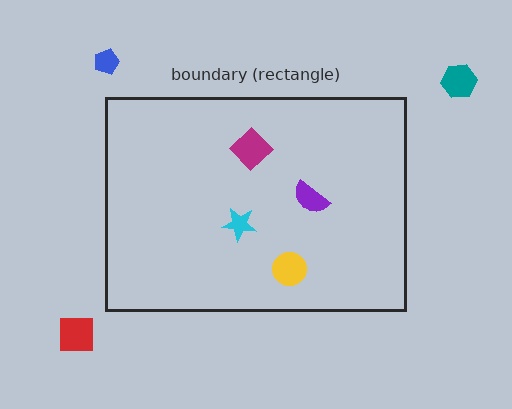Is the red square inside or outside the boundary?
Outside.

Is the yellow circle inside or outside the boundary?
Inside.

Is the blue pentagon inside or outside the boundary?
Outside.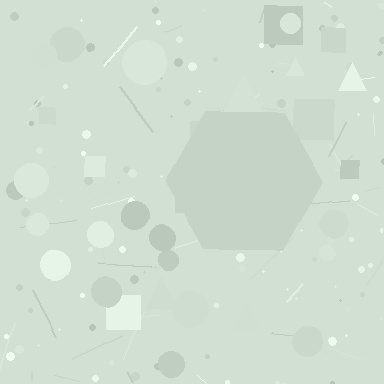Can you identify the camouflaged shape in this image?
The camouflaged shape is a hexagon.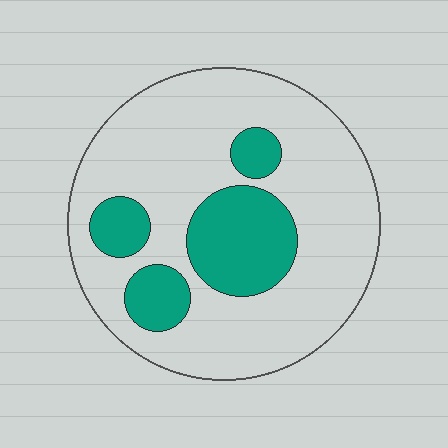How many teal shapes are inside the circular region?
4.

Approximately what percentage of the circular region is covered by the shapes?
Approximately 25%.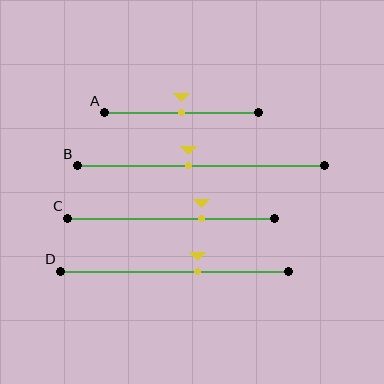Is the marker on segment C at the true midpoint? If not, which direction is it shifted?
No, the marker on segment C is shifted to the right by about 15% of the segment length.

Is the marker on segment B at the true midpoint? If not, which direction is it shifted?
No, the marker on segment B is shifted to the left by about 5% of the segment length.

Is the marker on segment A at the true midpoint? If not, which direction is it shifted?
Yes, the marker on segment A is at the true midpoint.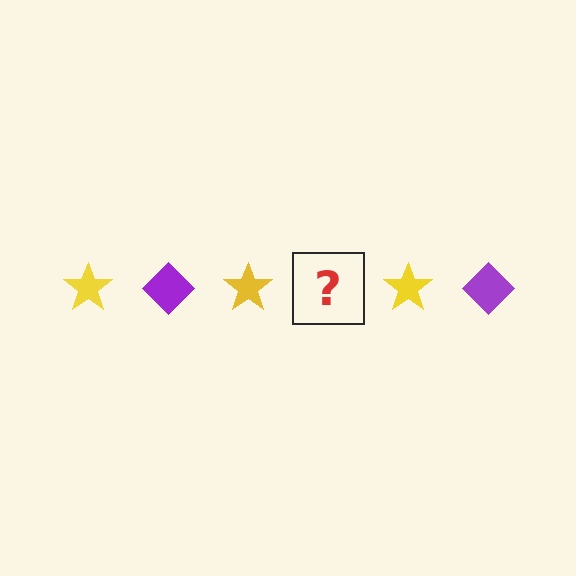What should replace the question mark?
The question mark should be replaced with a purple diamond.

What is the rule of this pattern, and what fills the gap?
The rule is that the pattern alternates between yellow star and purple diamond. The gap should be filled with a purple diamond.